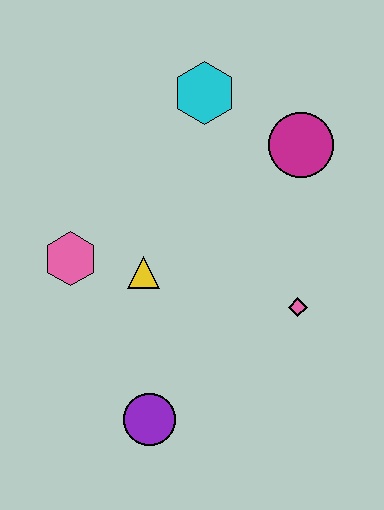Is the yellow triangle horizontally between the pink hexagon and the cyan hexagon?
Yes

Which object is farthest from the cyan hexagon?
The purple circle is farthest from the cyan hexagon.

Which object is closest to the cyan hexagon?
The magenta circle is closest to the cyan hexagon.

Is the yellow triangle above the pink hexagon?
No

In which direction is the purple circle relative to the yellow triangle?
The purple circle is below the yellow triangle.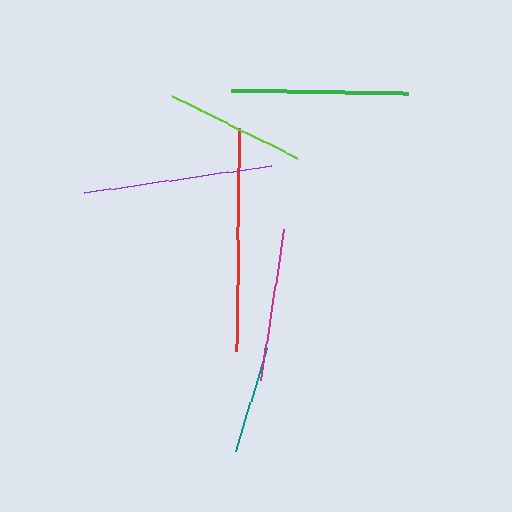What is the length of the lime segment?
The lime segment is approximately 139 pixels long.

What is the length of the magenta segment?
The magenta segment is approximately 153 pixels long.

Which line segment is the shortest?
The teal line is the shortest at approximately 107 pixels.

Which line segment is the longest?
The red line is the longest at approximately 224 pixels.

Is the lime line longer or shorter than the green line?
The green line is longer than the lime line.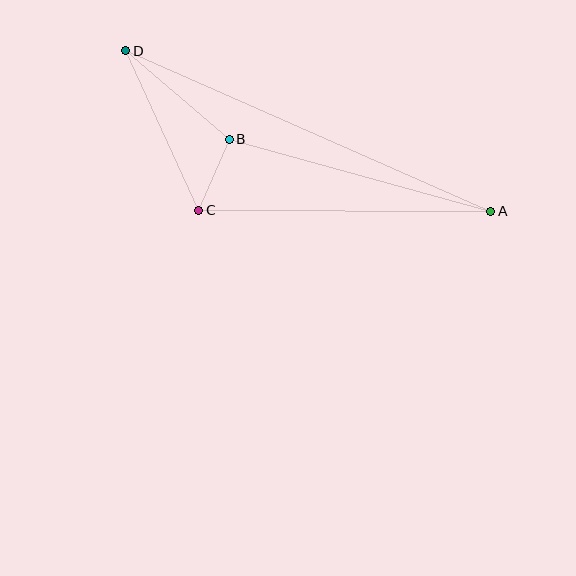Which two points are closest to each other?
Points B and C are closest to each other.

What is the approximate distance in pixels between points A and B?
The distance between A and B is approximately 271 pixels.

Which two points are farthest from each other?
Points A and D are farthest from each other.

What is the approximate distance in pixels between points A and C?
The distance between A and C is approximately 292 pixels.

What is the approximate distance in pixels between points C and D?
The distance between C and D is approximately 176 pixels.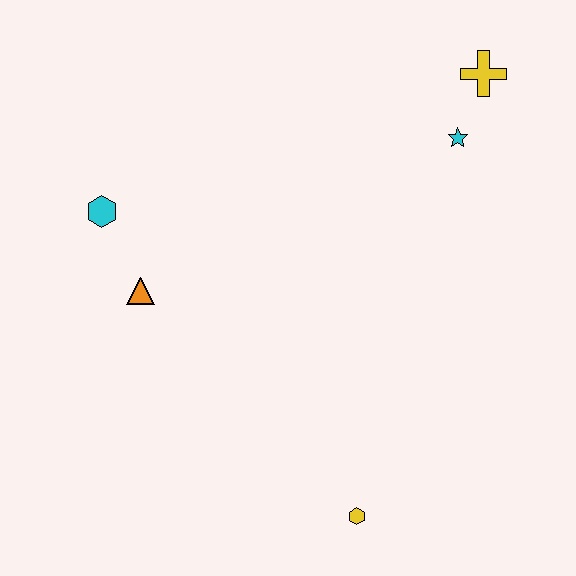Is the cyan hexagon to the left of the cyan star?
Yes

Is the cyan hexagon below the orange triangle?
No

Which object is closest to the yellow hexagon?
The orange triangle is closest to the yellow hexagon.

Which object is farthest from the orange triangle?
The yellow cross is farthest from the orange triangle.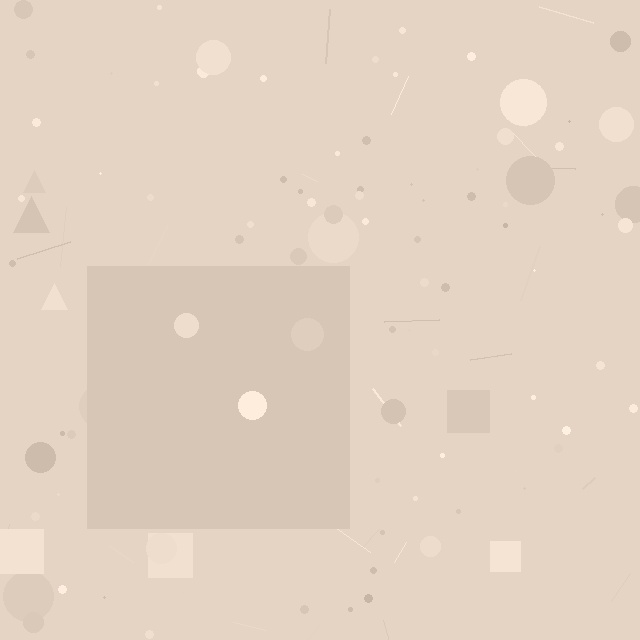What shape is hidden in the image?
A square is hidden in the image.